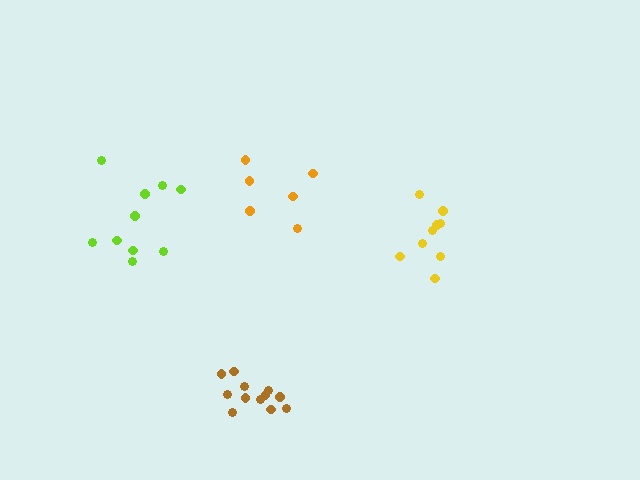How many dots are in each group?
Group 1: 6 dots, Group 2: 12 dots, Group 3: 10 dots, Group 4: 9 dots (37 total).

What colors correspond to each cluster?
The clusters are colored: orange, brown, lime, yellow.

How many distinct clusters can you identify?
There are 4 distinct clusters.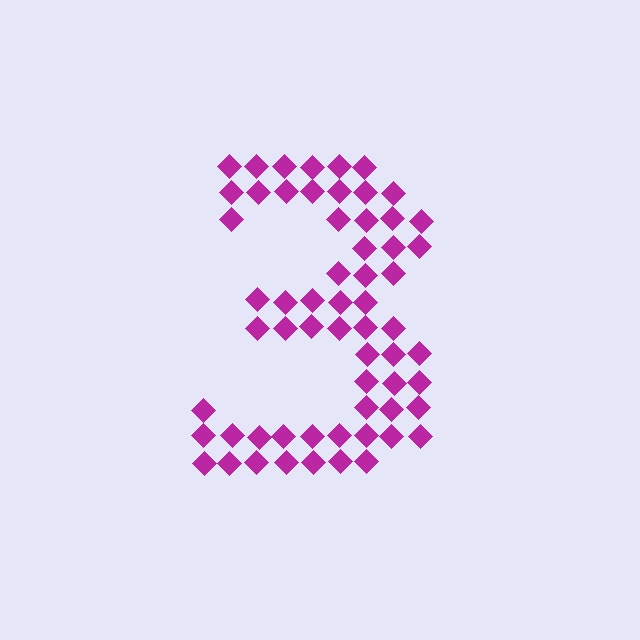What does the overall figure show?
The overall figure shows the digit 3.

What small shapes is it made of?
It is made of small diamonds.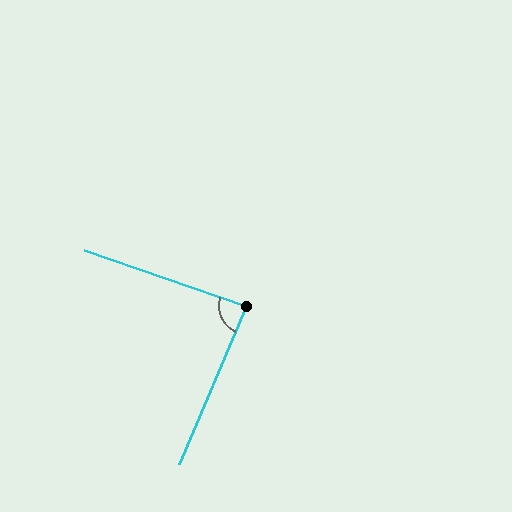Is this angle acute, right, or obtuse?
It is approximately a right angle.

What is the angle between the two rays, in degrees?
Approximately 86 degrees.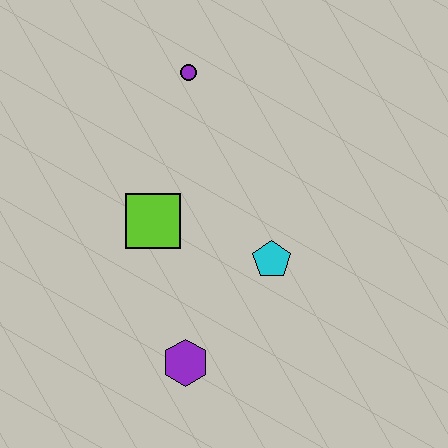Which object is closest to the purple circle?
The lime square is closest to the purple circle.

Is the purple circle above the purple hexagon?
Yes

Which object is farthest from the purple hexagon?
The purple circle is farthest from the purple hexagon.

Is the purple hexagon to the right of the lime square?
Yes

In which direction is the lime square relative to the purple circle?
The lime square is below the purple circle.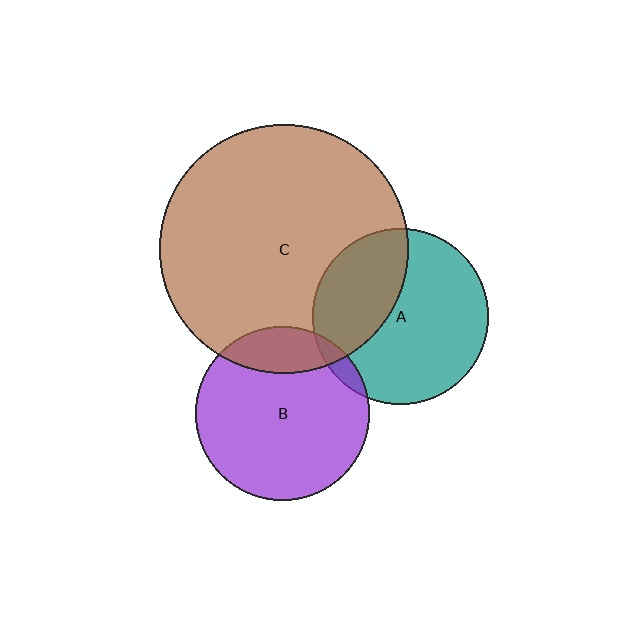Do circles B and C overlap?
Yes.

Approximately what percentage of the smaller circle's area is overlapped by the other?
Approximately 15%.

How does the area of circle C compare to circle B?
Approximately 2.0 times.